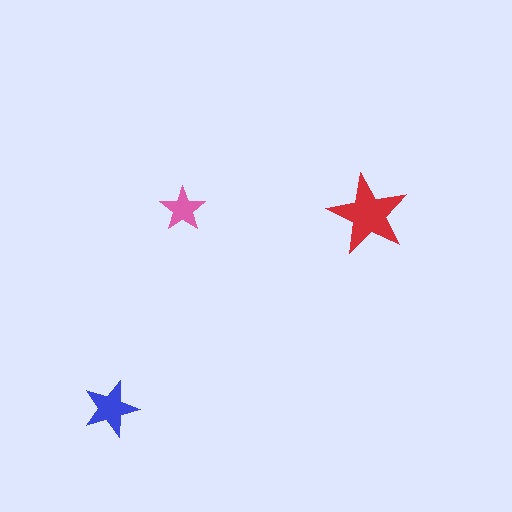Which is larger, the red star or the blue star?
The red one.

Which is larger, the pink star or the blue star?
The blue one.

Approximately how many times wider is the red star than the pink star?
About 2 times wider.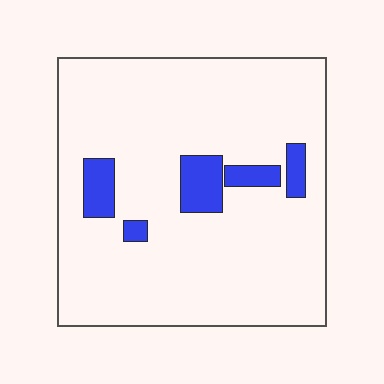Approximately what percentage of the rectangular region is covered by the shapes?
Approximately 10%.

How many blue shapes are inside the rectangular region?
5.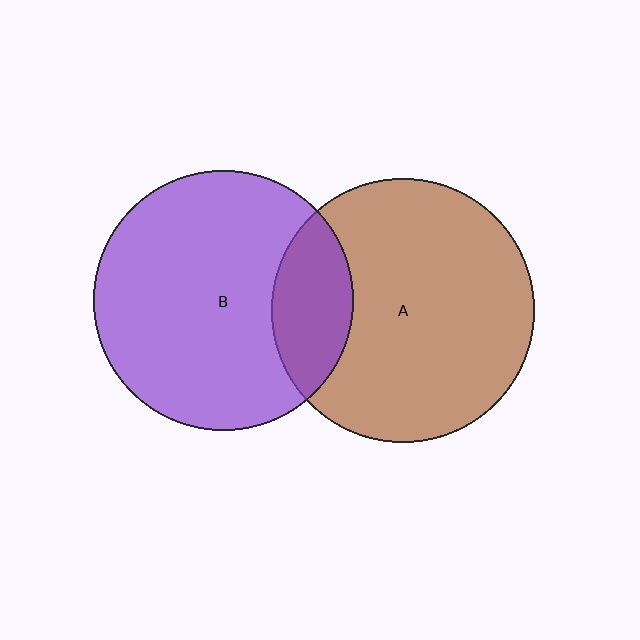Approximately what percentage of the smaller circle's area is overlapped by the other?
Approximately 20%.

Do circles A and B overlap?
Yes.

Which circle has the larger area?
Circle A (brown).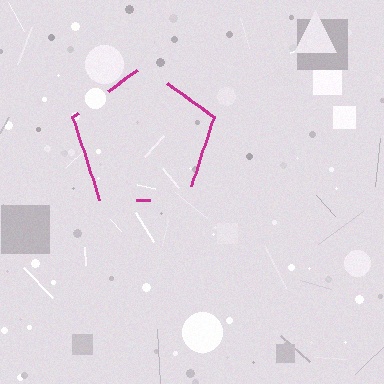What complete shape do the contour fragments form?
The contour fragments form a pentagon.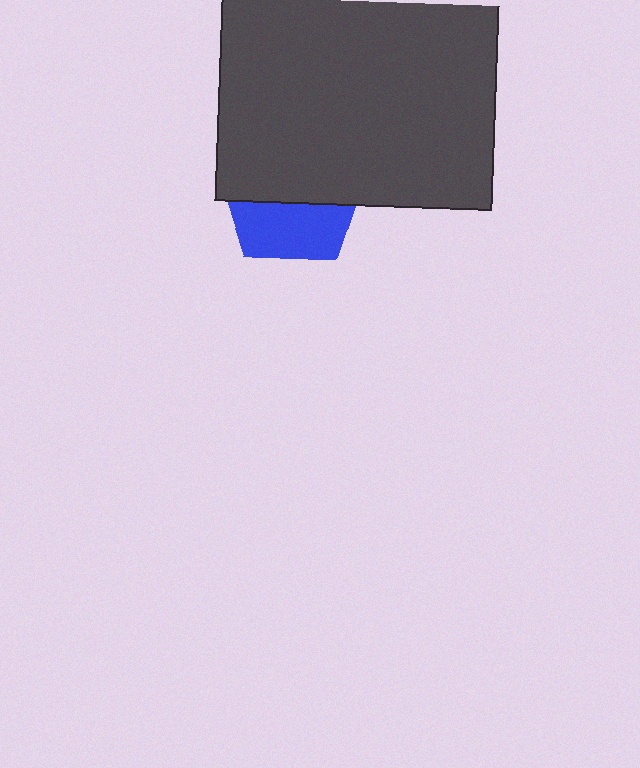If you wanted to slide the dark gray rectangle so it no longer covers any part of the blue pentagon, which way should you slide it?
Slide it up — that is the most direct way to separate the two shapes.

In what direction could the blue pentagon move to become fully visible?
The blue pentagon could move down. That would shift it out from behind the dark gray rectangle entirely.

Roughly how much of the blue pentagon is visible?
A small part of it is visible (roughly 41%).